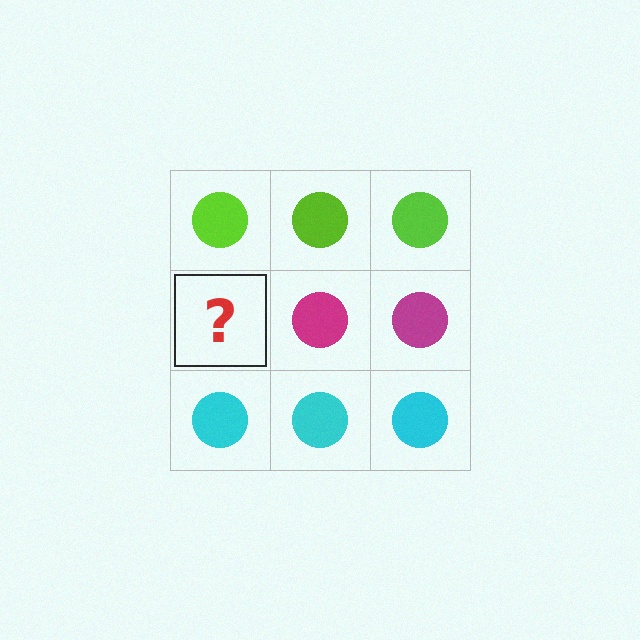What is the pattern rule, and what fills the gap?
The rule is that each row has a consistent color. The gap should be filled with a magenta circle.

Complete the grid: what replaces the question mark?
The question mark should be replaced with a magenta circle.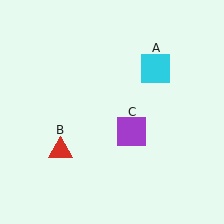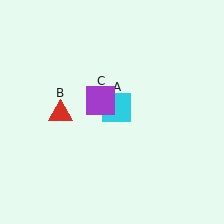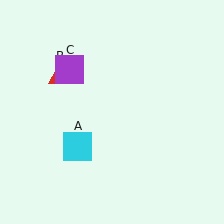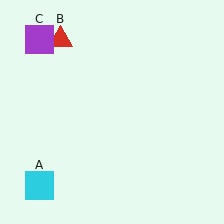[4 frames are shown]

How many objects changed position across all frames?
3 objects changed position: cyan square (object A), red triangle (object B), purple square (object C).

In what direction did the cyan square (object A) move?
The cyan square (object A) moved down and to the left.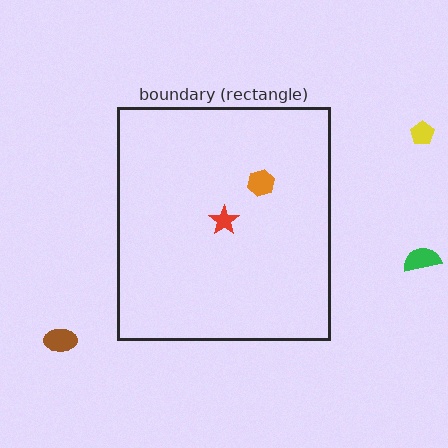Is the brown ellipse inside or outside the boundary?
Outside.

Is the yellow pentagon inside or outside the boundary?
Outside.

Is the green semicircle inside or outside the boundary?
Outside.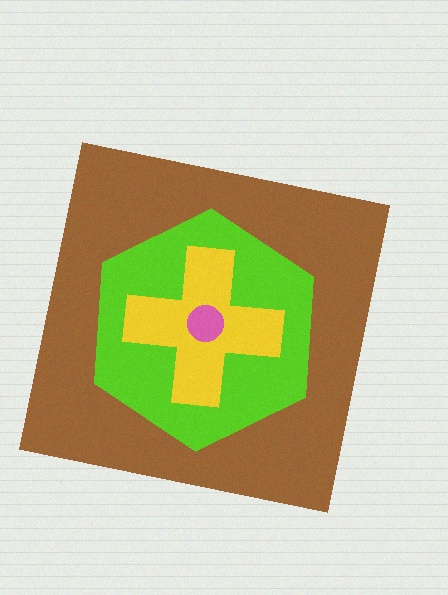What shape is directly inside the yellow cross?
The pink circle.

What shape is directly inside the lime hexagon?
The yellow cross.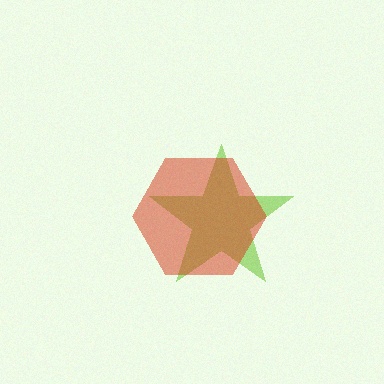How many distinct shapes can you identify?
There are 2 distinct shapes: a lime star, a red hexagon.